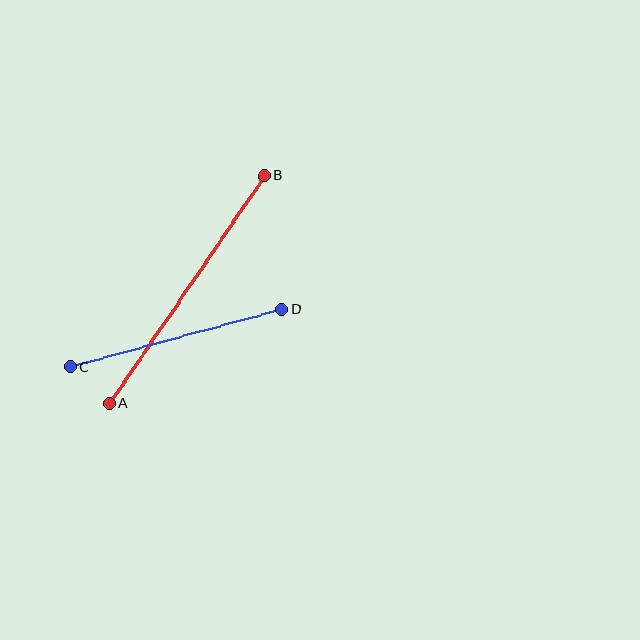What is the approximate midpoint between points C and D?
The midpoint is at approximately (176, 338) pixels.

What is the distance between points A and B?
The distance is approximately 276 pixels.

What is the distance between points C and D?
The distance is approximately 219 pixels.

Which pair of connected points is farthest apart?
Points A and B are farthest apart.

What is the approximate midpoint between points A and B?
The midpoint is at approximately (187, 290) pixels.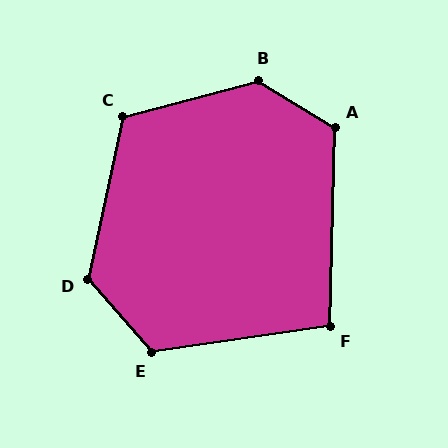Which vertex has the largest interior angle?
B, at approximately 134 degrees.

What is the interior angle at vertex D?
Approximately 126 degrees (obtuse).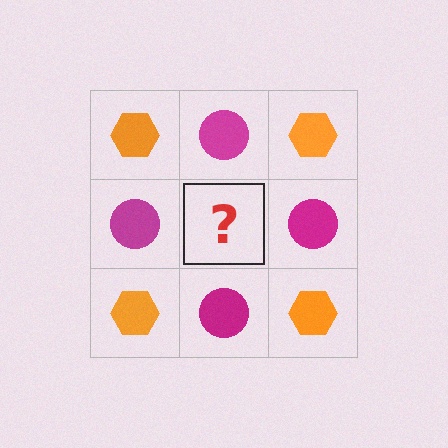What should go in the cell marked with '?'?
The missing cell should contain an orange hexagon.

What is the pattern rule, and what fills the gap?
The rule is that it alternates orange hexagon and magenta circle in a checkerboard pattern. The gap should be filled with an orange hexagon.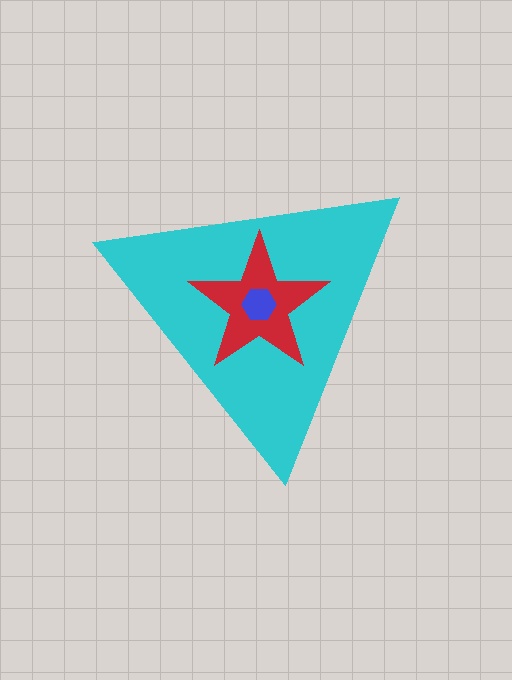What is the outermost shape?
The cyan triangle.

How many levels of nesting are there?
3.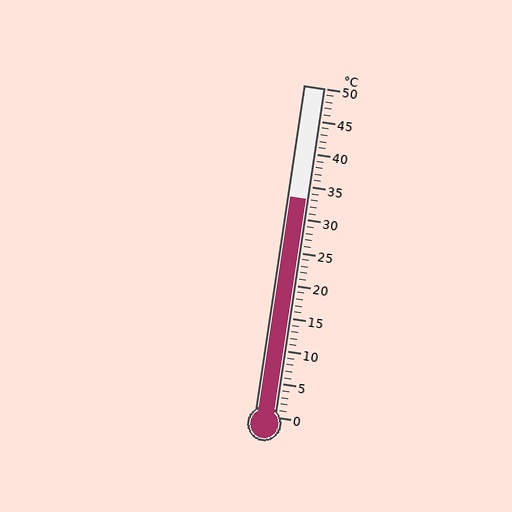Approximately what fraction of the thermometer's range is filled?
The thermometer is filled to approximately 65% of its range.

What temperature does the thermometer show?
The thermometer shows approximately 33°C.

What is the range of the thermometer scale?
The thermometer scale ranges from 0°C to 50°C.